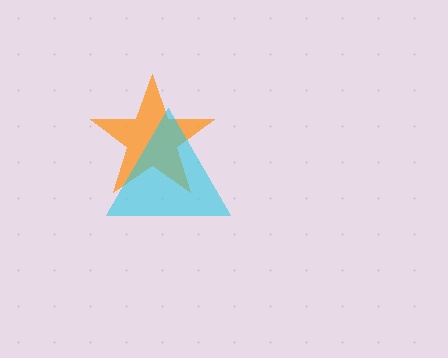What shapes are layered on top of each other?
The layered shapes are: an orange star, a cyan triangle.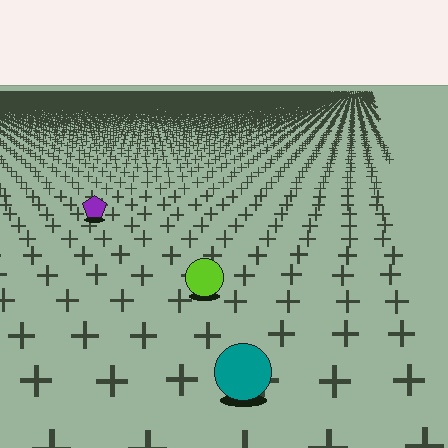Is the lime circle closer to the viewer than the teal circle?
No. The teal circle is closer — you can tell from the texture gradient: the ground texture is coarser near it.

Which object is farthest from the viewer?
The purple pentagon is farthest from the viewer. It appears smaller and the ground texture around it is denser.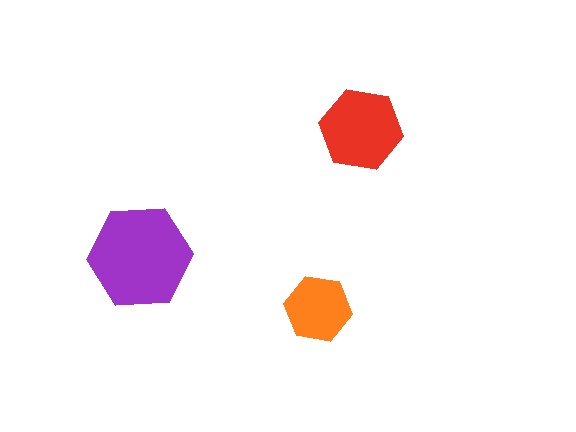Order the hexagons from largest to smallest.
the purple one, the red one, the orange one.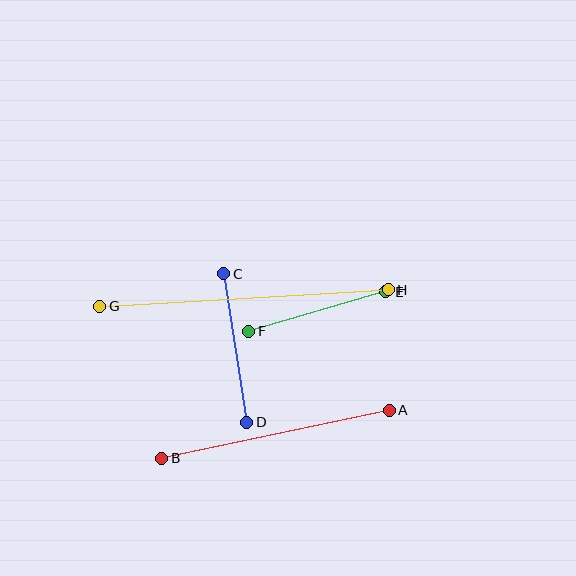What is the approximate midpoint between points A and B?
The midpoint is at approximately (276, 434) pixels.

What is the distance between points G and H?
The distance is approximately 289 pixels.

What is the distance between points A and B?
The distance is approximately 232 pixels.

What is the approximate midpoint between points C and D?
The midpoint is at approximately (235, 348) pixels.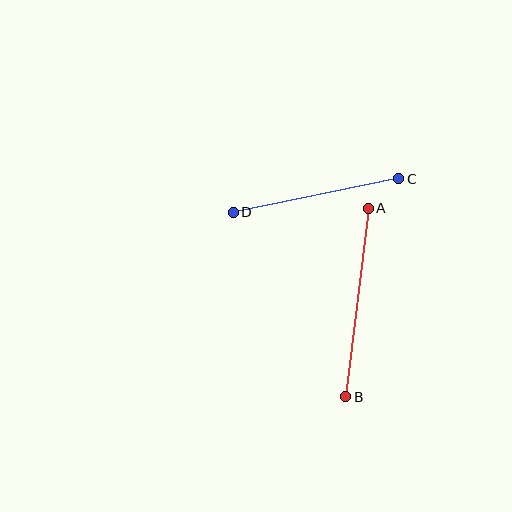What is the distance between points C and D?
The distance is approximately 169 pixels.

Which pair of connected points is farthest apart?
Points A and B are farthest apart.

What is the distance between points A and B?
The distance is approximately 190 pixels.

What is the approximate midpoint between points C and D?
The midpoint is at approximately (316, 195) pixels.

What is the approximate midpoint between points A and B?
The midpoint is at approximately (357, 303) pixels.